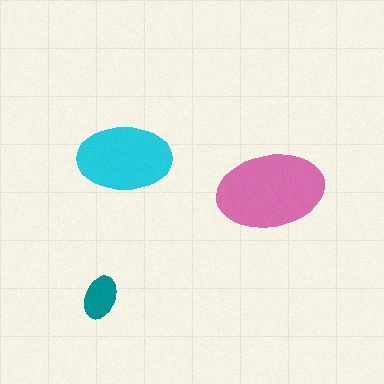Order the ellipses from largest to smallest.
the pink one, the cyan one, the teal one.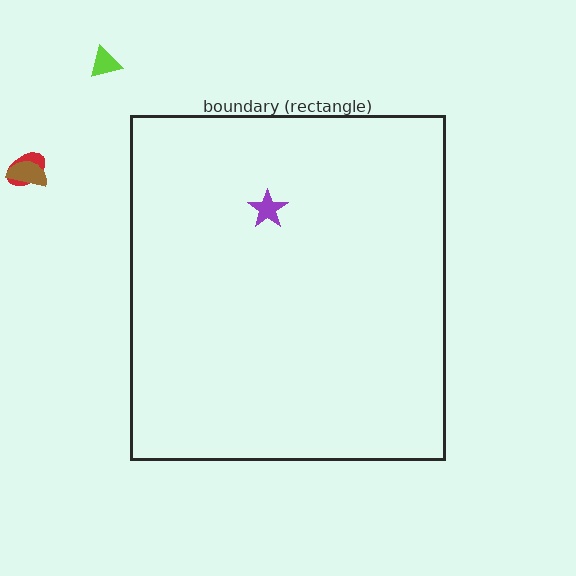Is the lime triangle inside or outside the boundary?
Outside.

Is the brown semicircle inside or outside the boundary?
Outside.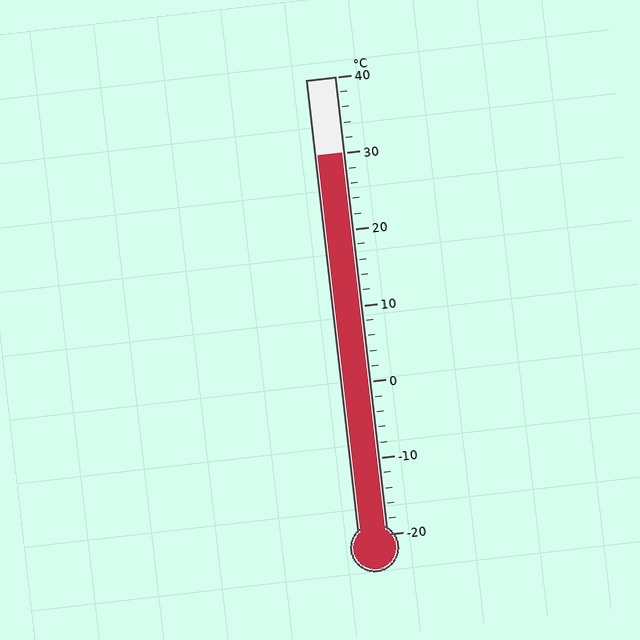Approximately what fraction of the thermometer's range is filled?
The thermometer is filled to approximately 85% of its range.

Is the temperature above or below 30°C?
The temperature is at 30°C.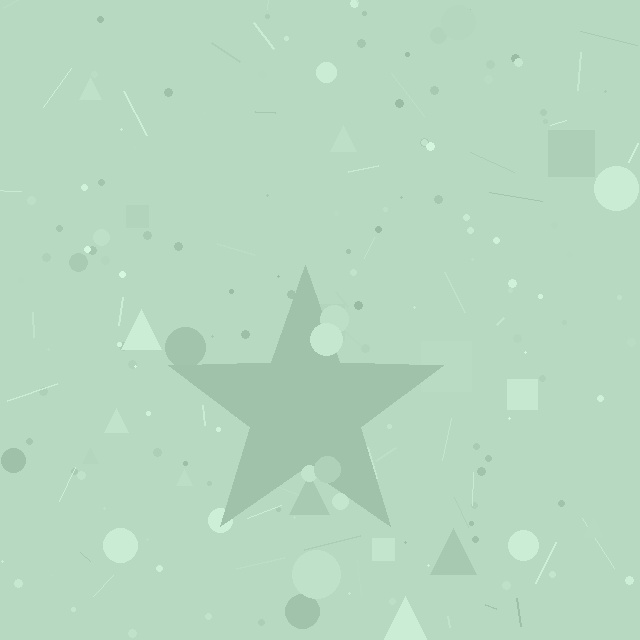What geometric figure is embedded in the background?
A star is embedded in the background.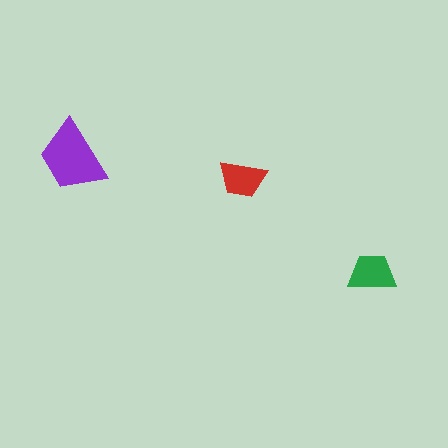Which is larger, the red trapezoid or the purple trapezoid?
The purple one.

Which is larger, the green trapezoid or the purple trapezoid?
The purple one.